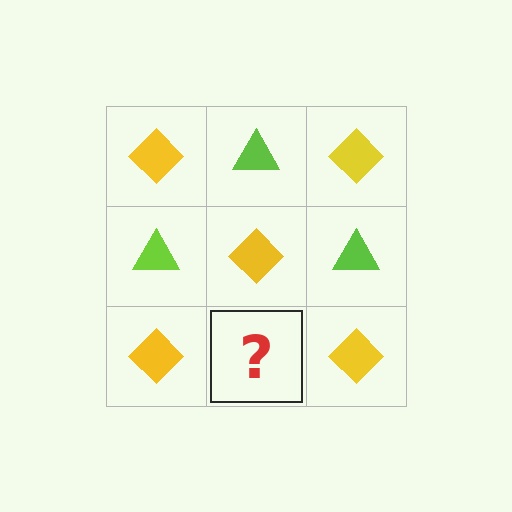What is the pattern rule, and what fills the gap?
The rule is that it alternates yellow diamond and lime triangle in a checkerboard pattern. The gap should be filled with a lime triangle.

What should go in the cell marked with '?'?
The missing cell should contain a lime triangle.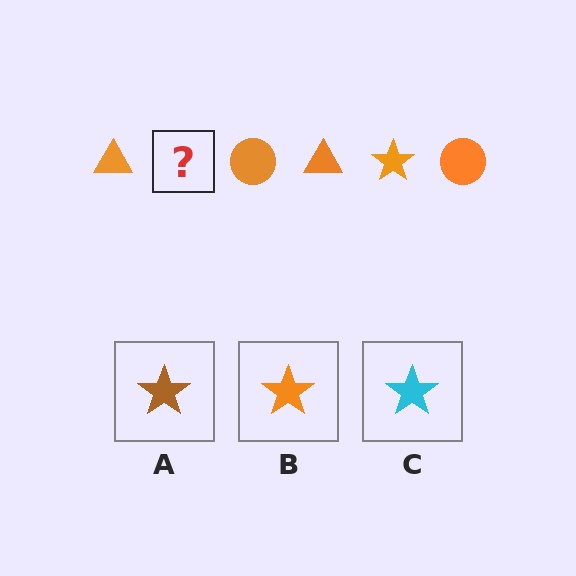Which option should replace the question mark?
Option B.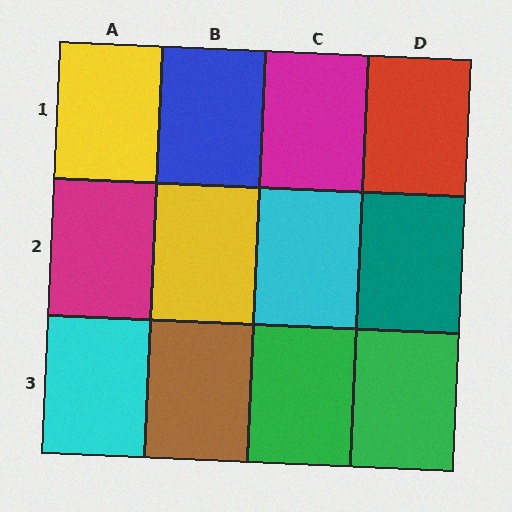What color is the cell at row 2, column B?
Yellow.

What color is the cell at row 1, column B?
Blue.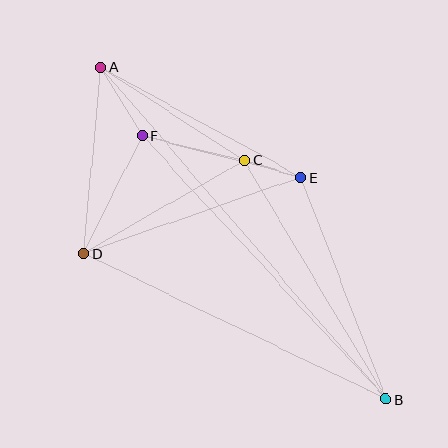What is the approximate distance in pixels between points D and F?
The distance between D and F is approximately 131 pixels.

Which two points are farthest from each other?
Points A and B are farthest from each other.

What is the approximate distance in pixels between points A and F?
The distance between A and F is approximately 80 pixels.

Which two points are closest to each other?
Points C and E are closest to each other.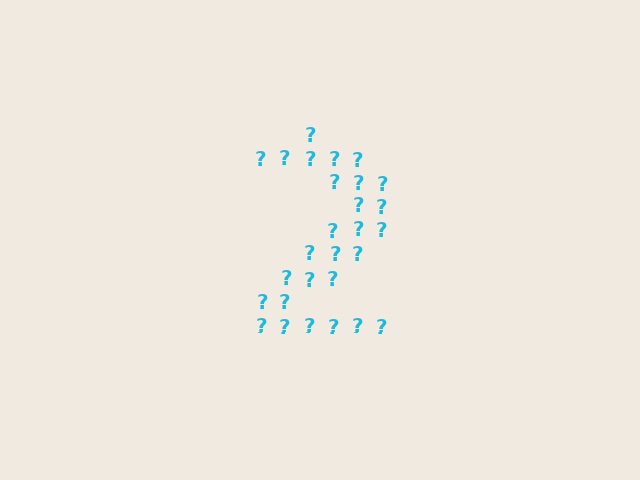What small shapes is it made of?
It is made of small question marks.